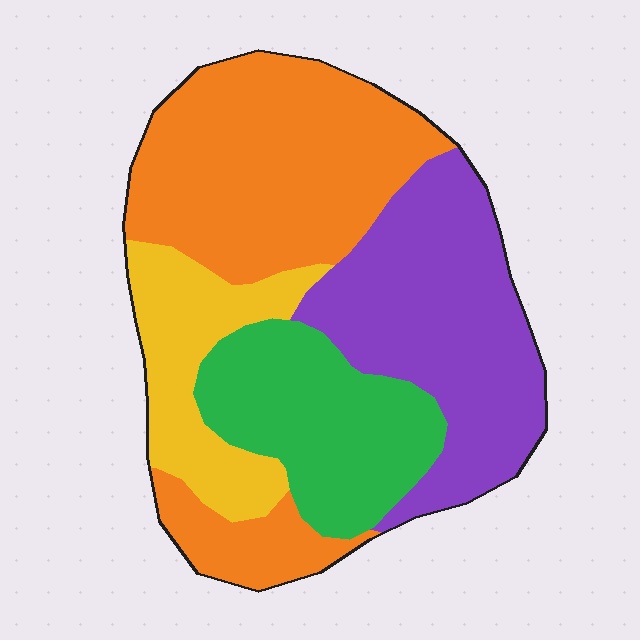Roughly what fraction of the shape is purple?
Purple takes up about one quarter (1/4) of the shape.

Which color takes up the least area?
Yellow, at roughly 15%.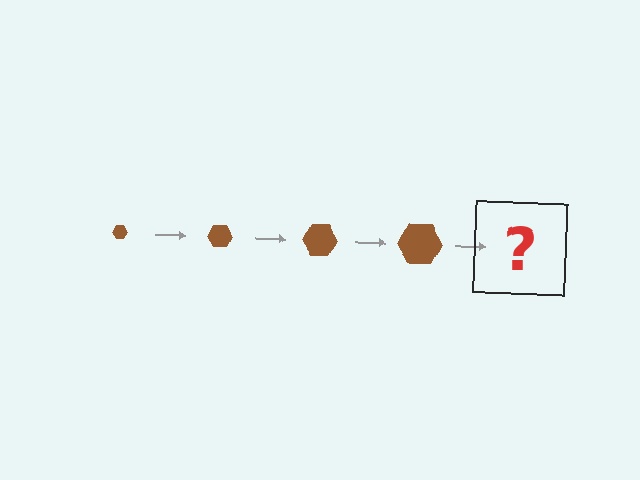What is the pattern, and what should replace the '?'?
The pattern is that the hexagon gets progressively larger each step. The '?' should be a brown hexagon, larger than the previous one.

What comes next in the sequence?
The next element should be a brown hexagon, larger than the previous one.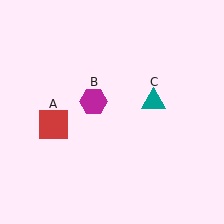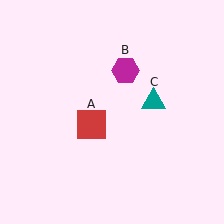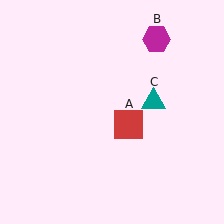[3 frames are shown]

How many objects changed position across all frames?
2 objects changed position: red square (object A), magenta hexagon (object B).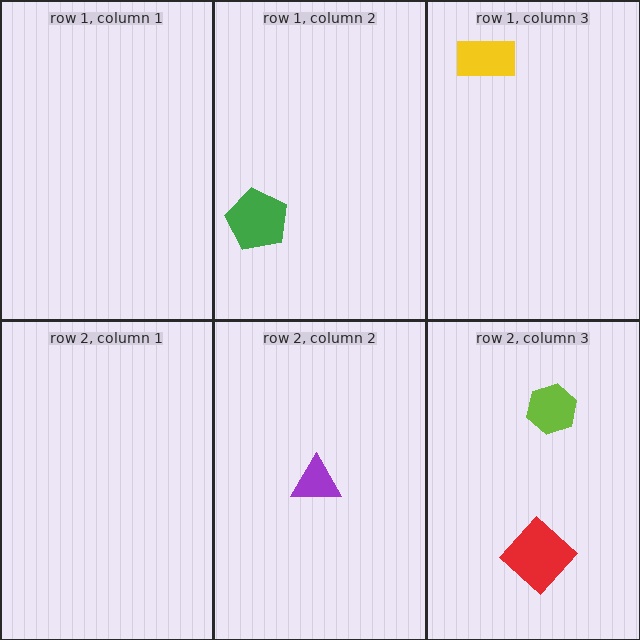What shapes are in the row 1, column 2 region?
The green pentagon.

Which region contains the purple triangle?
The row 2, column 2 region.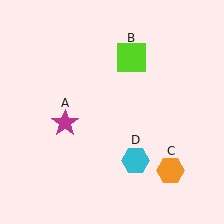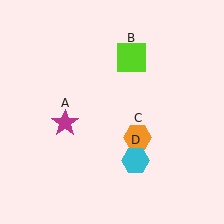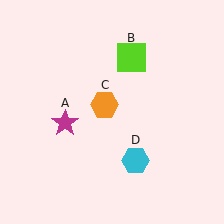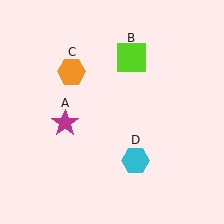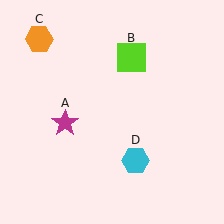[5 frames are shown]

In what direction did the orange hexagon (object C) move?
The orange hexagon (object C) moved up and to the left.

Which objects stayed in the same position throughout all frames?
Magenta star (object A) and lime square (object B) and cyan hexagon (object D) remained stationary.